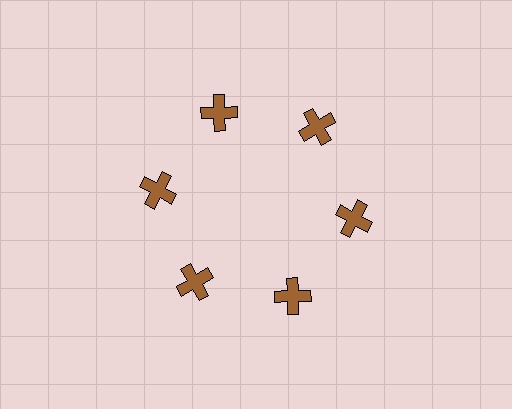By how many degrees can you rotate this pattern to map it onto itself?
The pattern maps onto itself every 60 degrees of rotation.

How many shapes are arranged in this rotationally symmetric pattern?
There are 6 shapes, arranged in 6 groups of 1.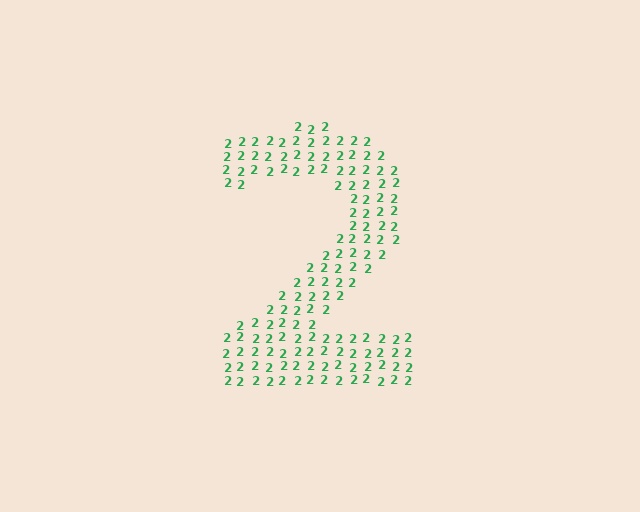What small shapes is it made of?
It is made of small digit 2's.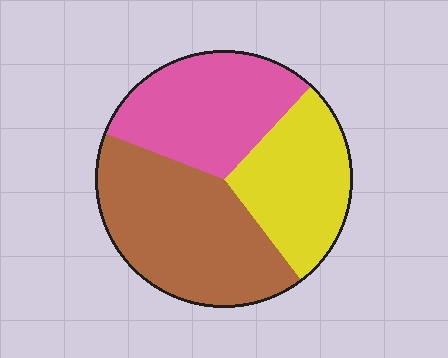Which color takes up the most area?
Brown, at roughly 40%.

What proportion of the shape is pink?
Pink takes up about one third (1/3) of the shape.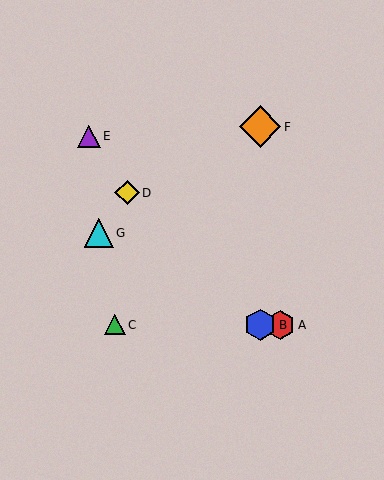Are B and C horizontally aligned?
Yes, both are at y≈325.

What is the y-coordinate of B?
Object B is at y≈325.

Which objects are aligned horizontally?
Objects A, B, C are aligned horizontally.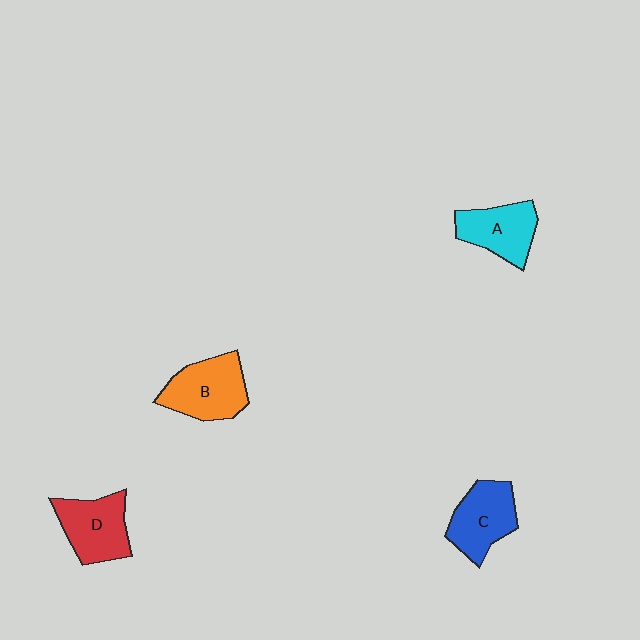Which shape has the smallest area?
Shape A (cyan).